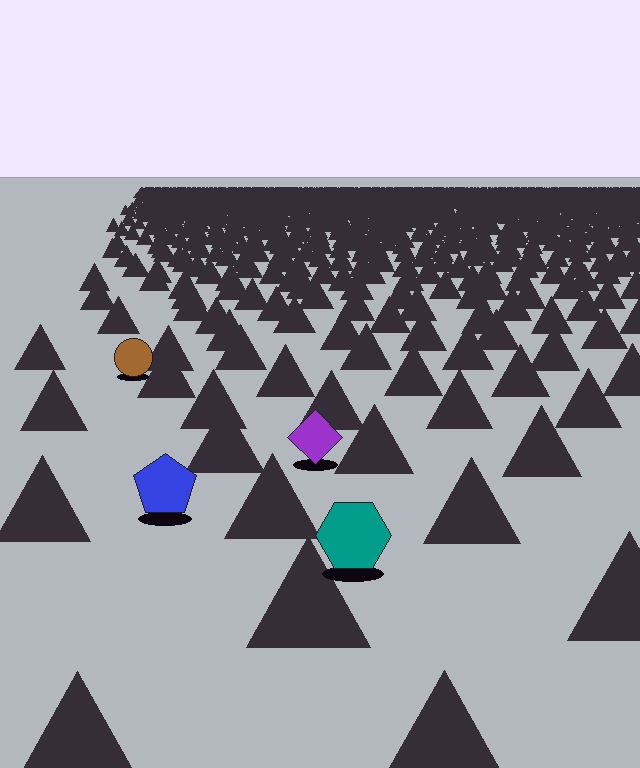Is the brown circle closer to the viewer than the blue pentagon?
No. The blue pentagon is closer — you can tell from the texture gradient: the ground texture is coarser near it.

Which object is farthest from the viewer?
The brown circle is farthest from the viewer. It appears smaller and the ground texture around it is denser.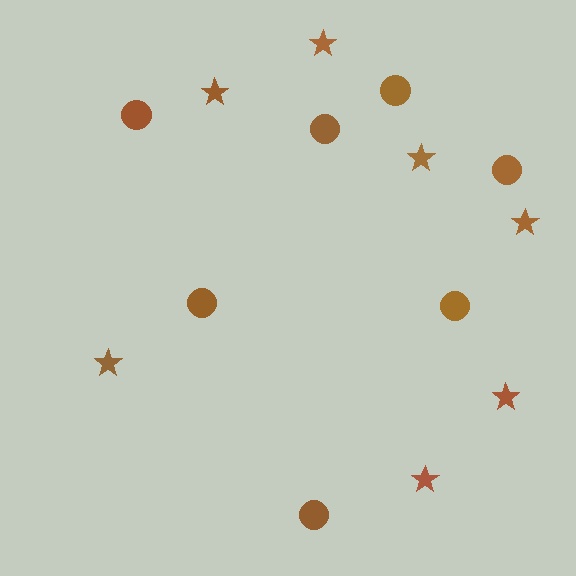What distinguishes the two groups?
There are 2 groups: one group of circles (7) and one group of stars (7).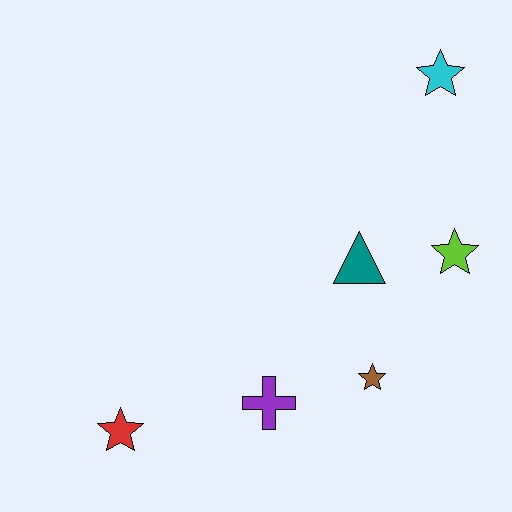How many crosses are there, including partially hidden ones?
There is 1 cross.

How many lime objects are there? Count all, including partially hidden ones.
There is 1 lime object.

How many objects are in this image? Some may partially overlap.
There are 6 objects.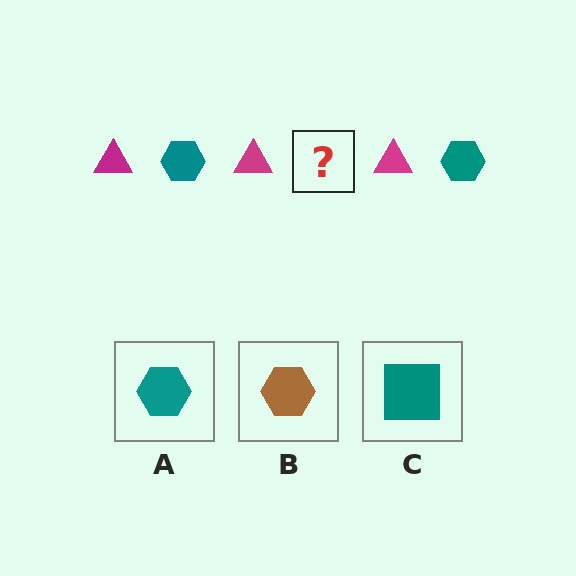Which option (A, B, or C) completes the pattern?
A.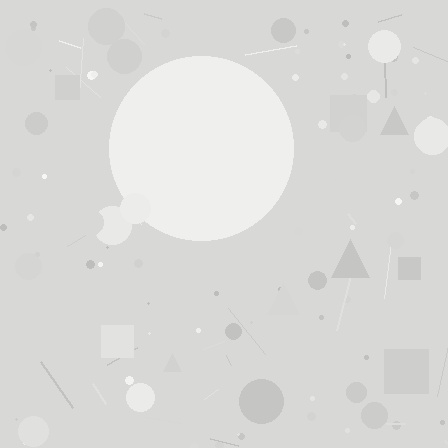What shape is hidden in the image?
A circle is hidden in the image.